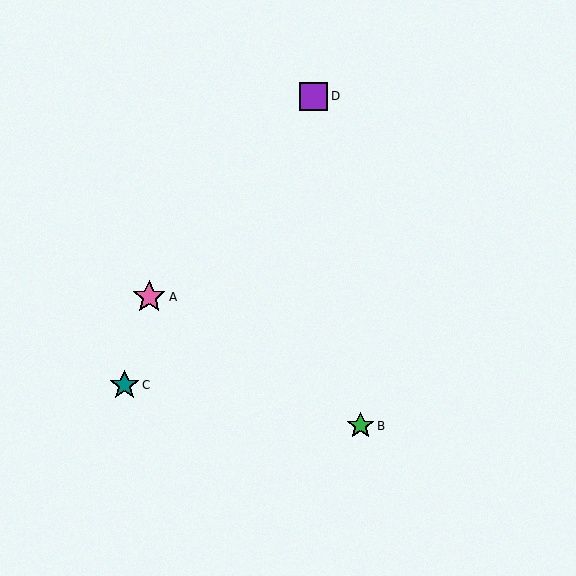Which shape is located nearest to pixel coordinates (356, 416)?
The green star (labeled B) at (361, 426) is nearest to that location.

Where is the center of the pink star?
The center of the pink star is at (149, 297).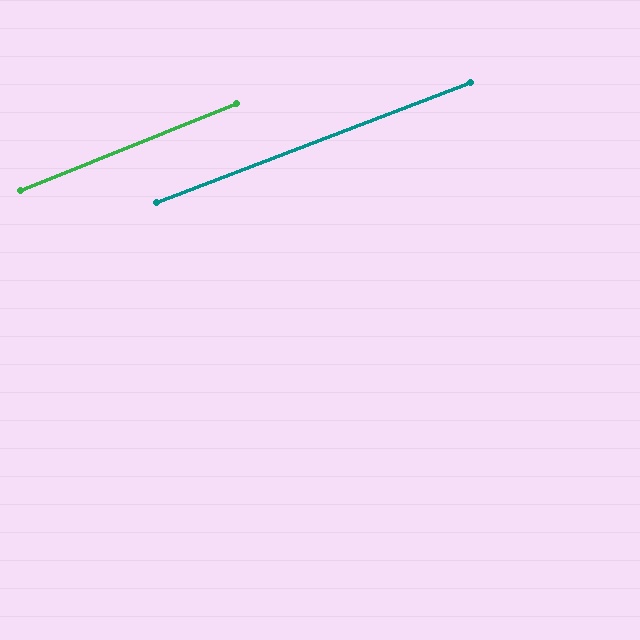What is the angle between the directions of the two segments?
Approximately 1 degree.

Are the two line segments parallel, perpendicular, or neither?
Parallel — their directions differ by only 1.0°.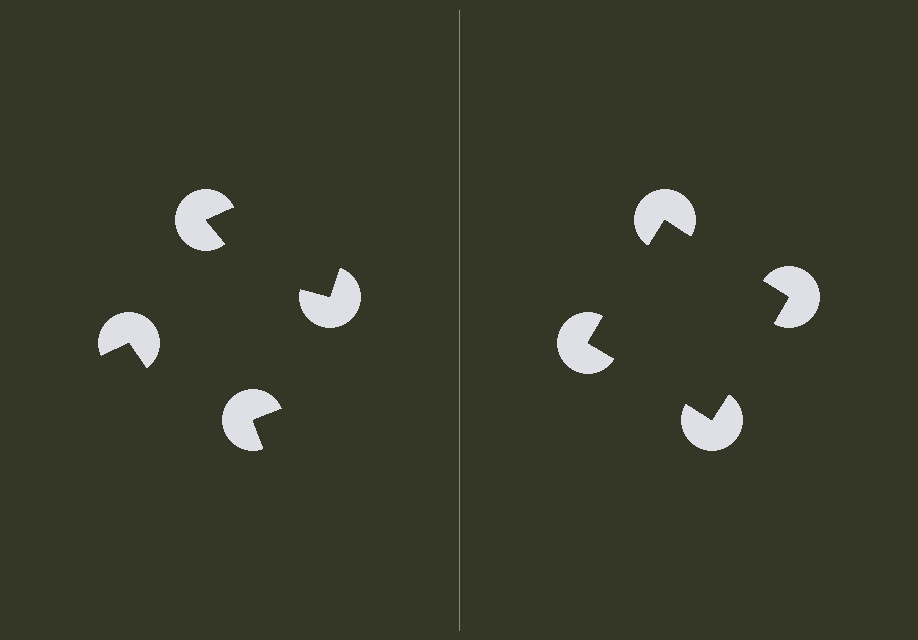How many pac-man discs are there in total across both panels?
8 — 4 on each side.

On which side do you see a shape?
An illusory square appears on the right side. On the left side the wedge cuts are rotated, so no coherent shape forms.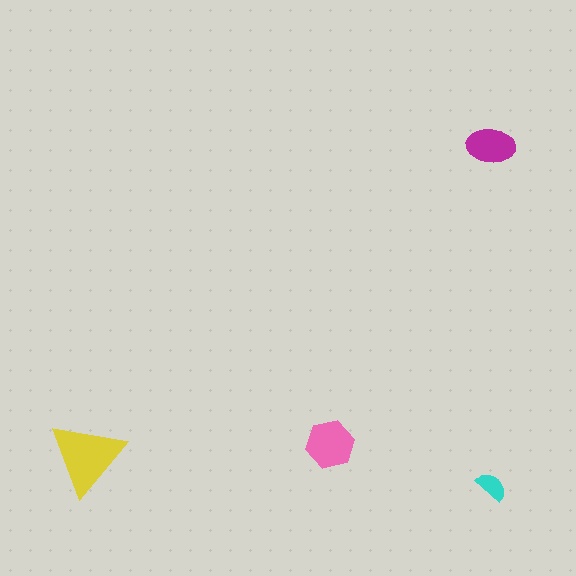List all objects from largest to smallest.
The yellow triangle, the pink hexagon, the magenta ellipse, the cyan semicircle.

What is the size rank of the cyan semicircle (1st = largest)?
4th.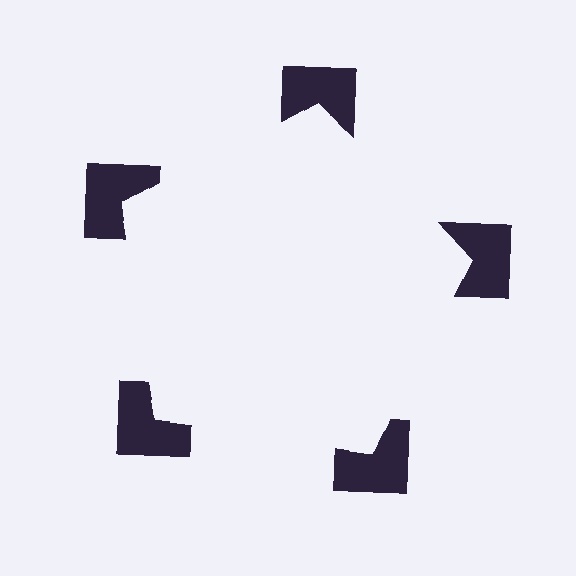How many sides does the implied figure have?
5 sides.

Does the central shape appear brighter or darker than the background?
It typically appears slightly brighter than the background, even though no actual brightness change is drawn.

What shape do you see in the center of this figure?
An illusory pentagon — its edges are inferred from the aligned wedge cuts in the notched squares, not physically drawn.